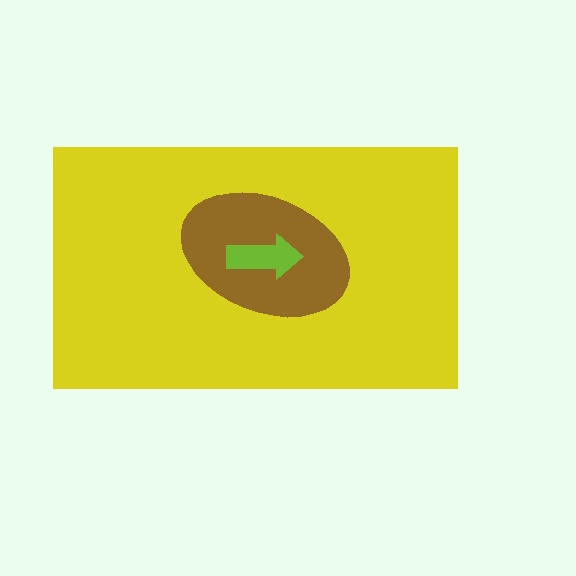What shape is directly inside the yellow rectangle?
The brown ellipse.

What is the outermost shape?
The yellow rectangle.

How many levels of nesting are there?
3.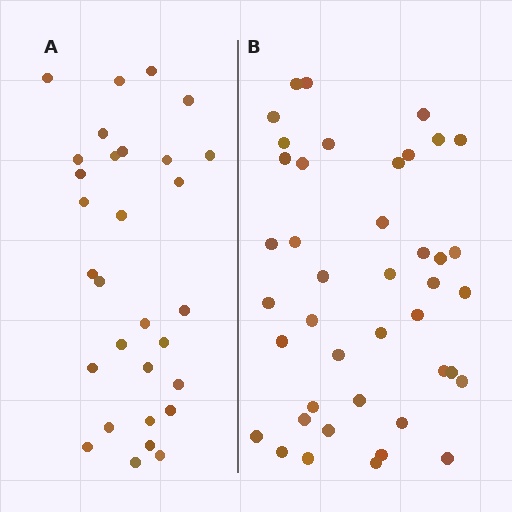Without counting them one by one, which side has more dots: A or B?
Region B (the right region) has more dots.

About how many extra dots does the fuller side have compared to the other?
Region B has roughly 12 or so more dots than region A.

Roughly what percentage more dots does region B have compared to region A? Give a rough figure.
About 40% more.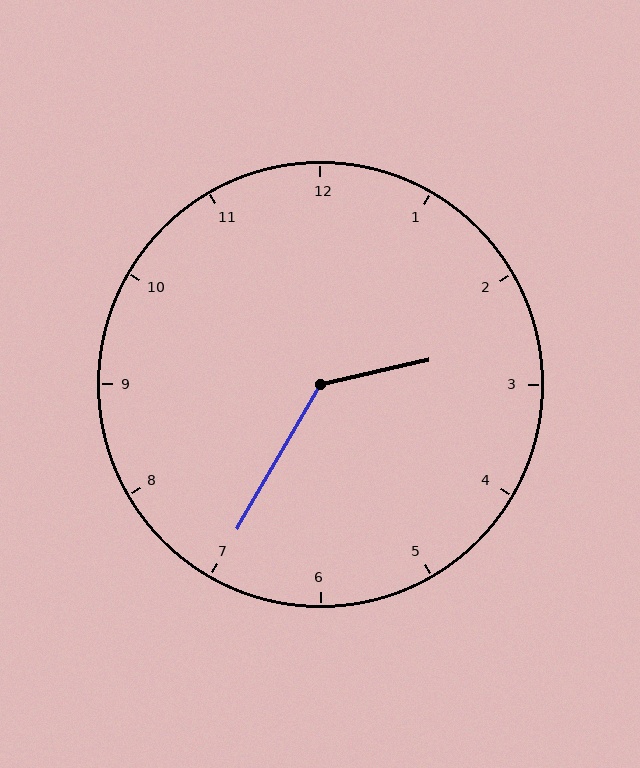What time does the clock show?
2:35.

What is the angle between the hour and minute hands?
Approximately 132 degrees.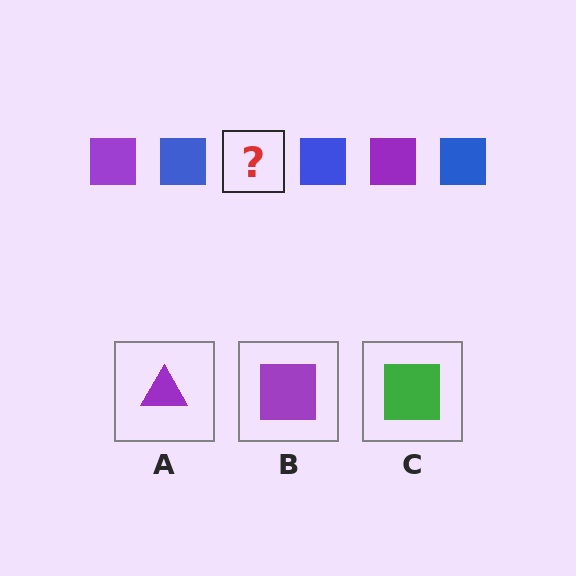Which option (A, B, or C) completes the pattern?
B.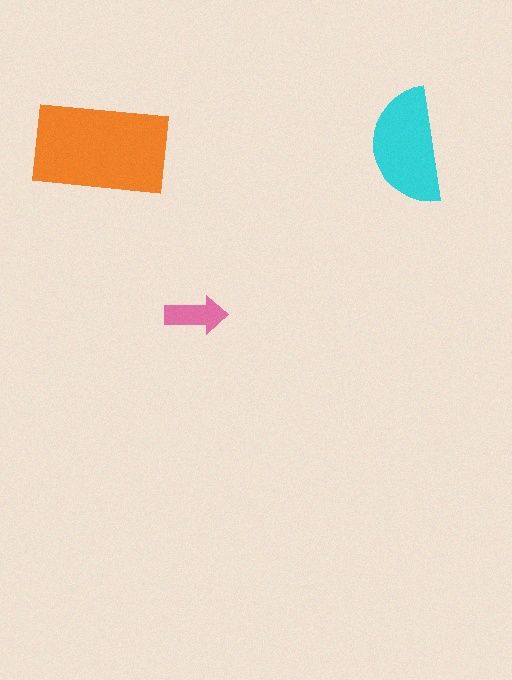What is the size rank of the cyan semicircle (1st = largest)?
2nd.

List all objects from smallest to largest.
The pink arrow, the cyan semicircle, the orange rectangle.